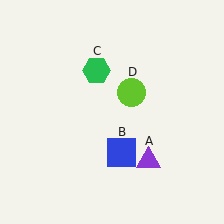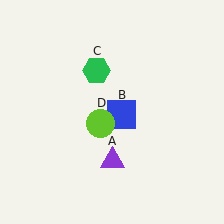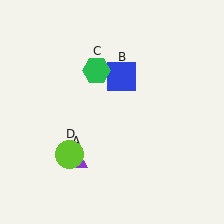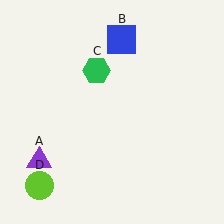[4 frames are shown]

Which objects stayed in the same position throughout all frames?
Green hexagon (object C) remained stationary.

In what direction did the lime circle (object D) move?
The lime circle (object D) moved down and to the left.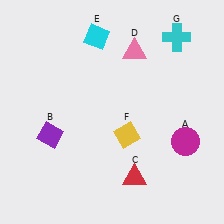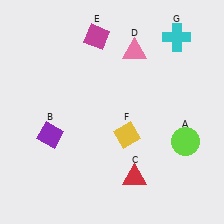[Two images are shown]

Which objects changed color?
A changed from magenta to lime. E changed from cyan to magenta.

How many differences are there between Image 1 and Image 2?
There are 2 differences between the two images.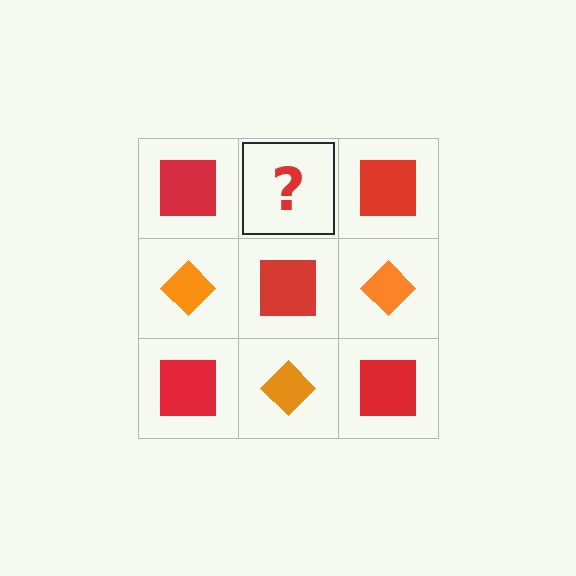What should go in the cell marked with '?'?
The missing cell should contain an orange diamond.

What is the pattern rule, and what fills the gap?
The rule is that it alternates red square and orange diamond in a checkerboard pattern. The gap should be filled with an orange diamond.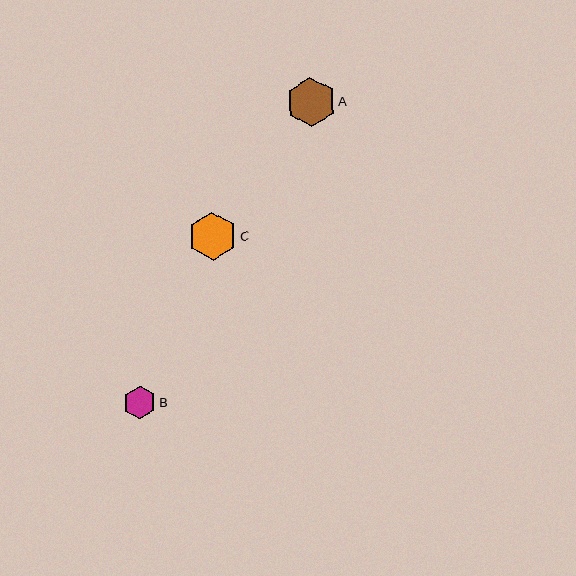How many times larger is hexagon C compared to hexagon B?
Hexagon C is approximately 1.5 times the size of hexagon B.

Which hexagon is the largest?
Hexagon A is the largest with a size of approximately 50 pixels.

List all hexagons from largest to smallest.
From largest to smallest: A, C, B.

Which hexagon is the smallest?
Hexagon B is the smallest with a size of approximately 33 pixels.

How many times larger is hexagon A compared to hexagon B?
Hexagon A is approximately 1.5 times the size of hexagon B.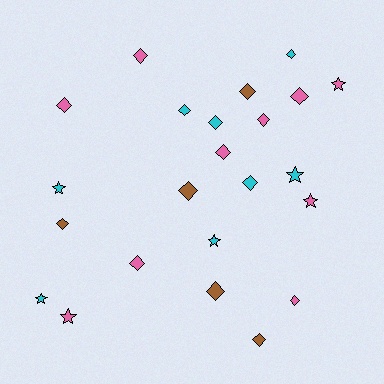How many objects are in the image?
There are 23 objects.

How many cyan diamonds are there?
There are 4 cyan diamonds.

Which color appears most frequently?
Pink, with 10 objects.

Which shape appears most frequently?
Diamond, with 16 objects.